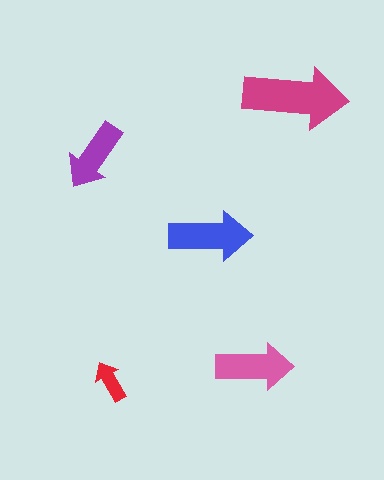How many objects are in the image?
There are 5 objects in the image.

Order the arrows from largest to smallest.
the magenta one, the blue one, the pink one, the purple one, the red one.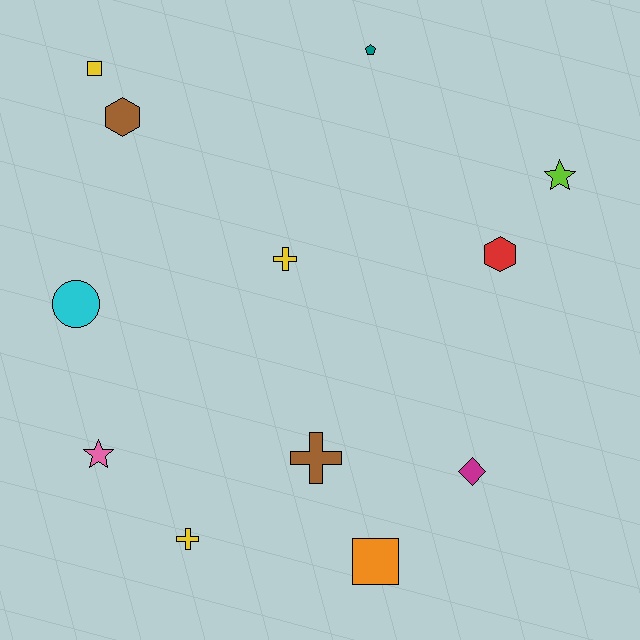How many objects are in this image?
There are 12 objects.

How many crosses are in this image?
There are 3 crosses.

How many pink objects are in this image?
There is 1 pink object.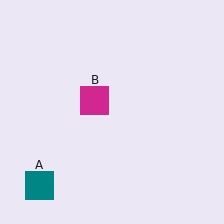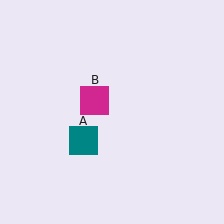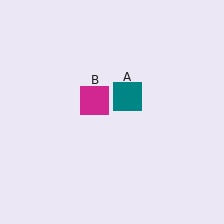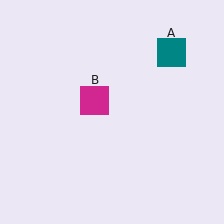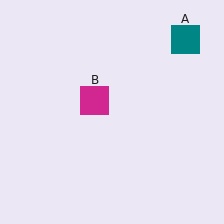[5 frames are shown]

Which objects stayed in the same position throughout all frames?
Magenta square (object B) remained stationary.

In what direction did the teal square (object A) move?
The teal square (object A) moved up and to the right.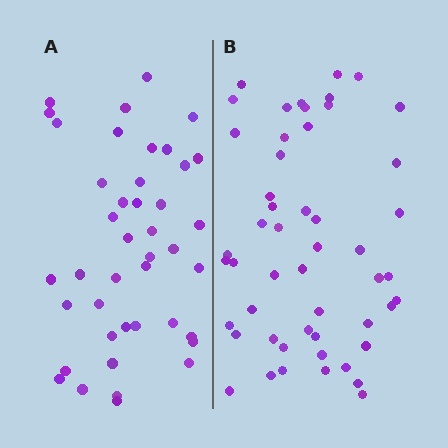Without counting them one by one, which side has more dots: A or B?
Region B (the right region) has more dots.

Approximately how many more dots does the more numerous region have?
Region B has roughly 8 or so more dots than region A.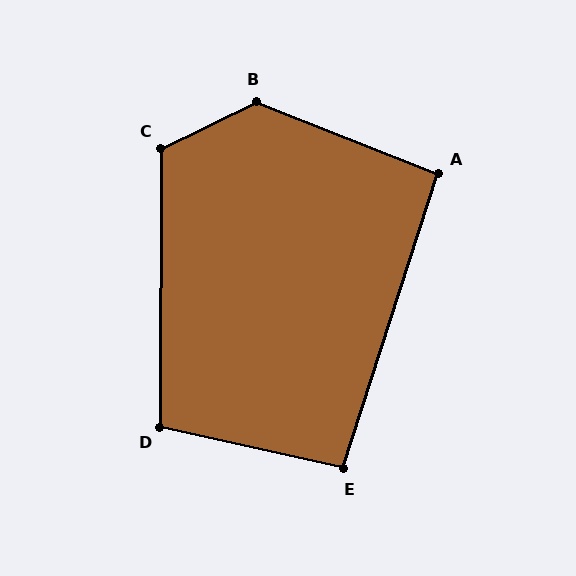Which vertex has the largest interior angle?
B, at approximately 132 degrees.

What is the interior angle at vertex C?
Approximately 116 degrees (obtuse).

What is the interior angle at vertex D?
Approximately 103 degrees (obtuse).